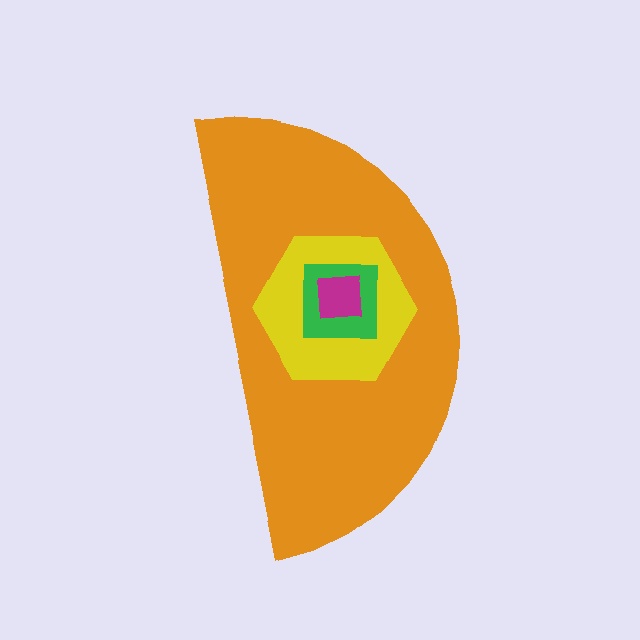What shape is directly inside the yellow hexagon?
The green square.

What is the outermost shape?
The orange semicircle.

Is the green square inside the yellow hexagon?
Yes.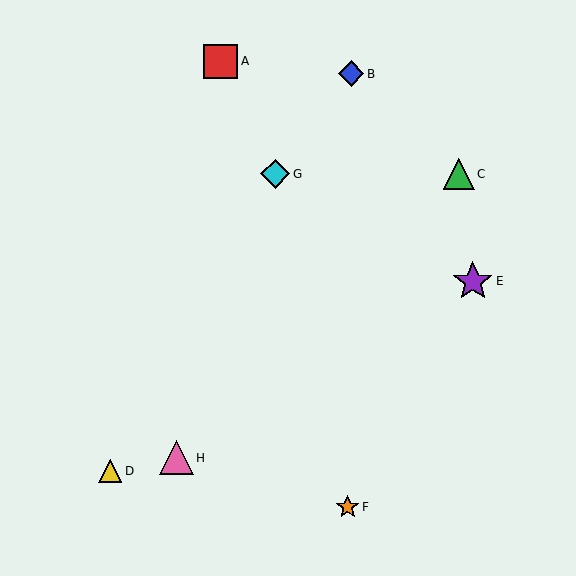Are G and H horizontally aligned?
No, G is at y≈174 and H is at y≈458.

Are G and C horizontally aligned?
Yes, both are at y≈174.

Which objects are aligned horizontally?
Objects C, G are aligned horizontally.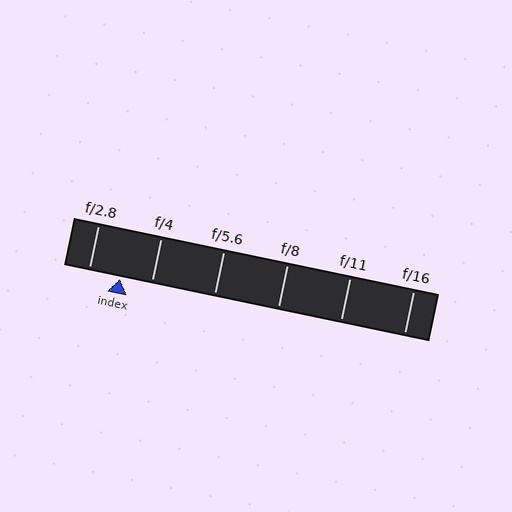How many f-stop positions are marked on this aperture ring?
There are 6 f-stop positions marked.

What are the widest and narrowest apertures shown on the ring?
The widest aperture shown is f/2.8 and the narrowest is f/16.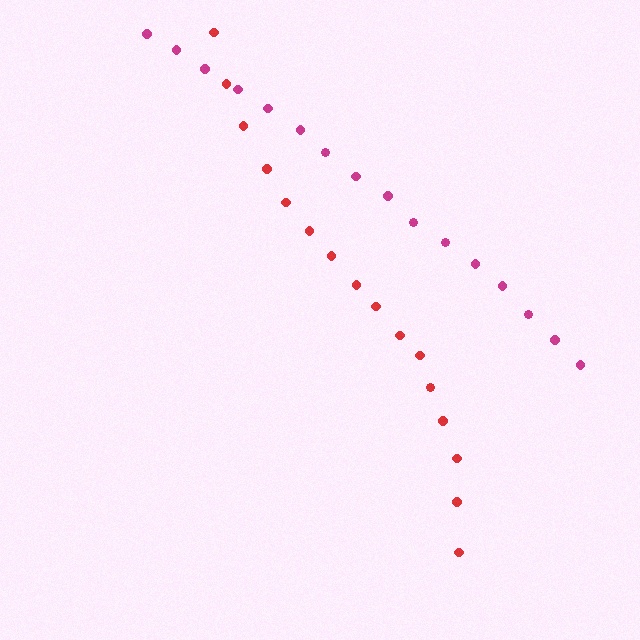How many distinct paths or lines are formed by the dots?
There are 2 distinct paths.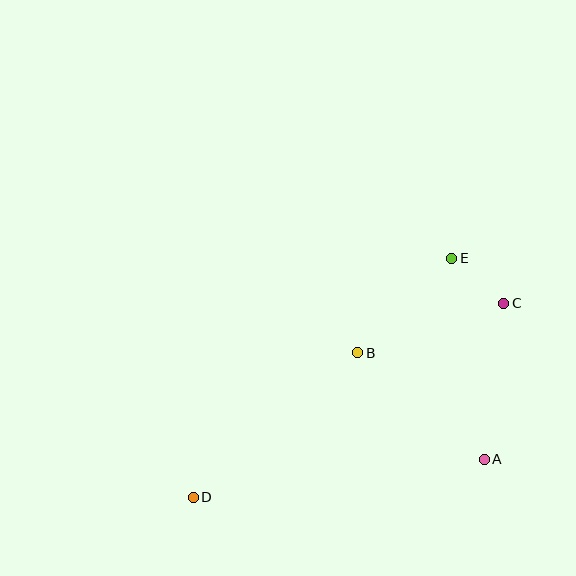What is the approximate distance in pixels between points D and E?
The distance between D and E is approximately 352 pixels.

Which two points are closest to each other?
Points C and E are closest to each other.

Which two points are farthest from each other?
Points C and D are farthest from each other.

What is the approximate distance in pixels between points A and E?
The distance between A and E is approximately 204 pixels.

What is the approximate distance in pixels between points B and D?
The distance between B and D is approximately 219 pixels.